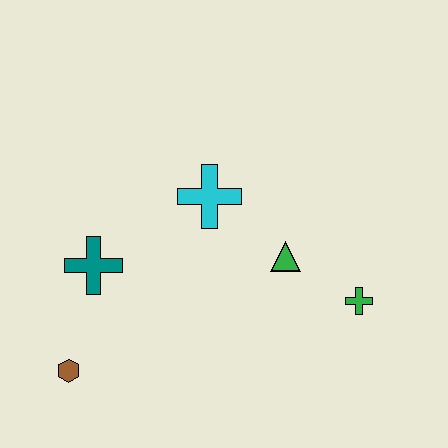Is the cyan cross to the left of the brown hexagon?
No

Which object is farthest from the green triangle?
The brown hexagon is farthest from the green triangle.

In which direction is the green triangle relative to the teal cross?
The green triangle is to the right of the teal cross.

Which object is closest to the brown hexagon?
The teal cross is closest to the brown hexagon.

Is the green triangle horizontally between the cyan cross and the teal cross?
No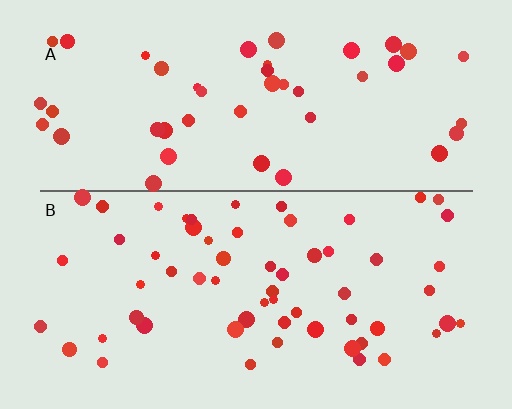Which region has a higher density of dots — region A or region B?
B (the bottom).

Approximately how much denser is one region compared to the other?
Approximately 1.3× — region B over region A.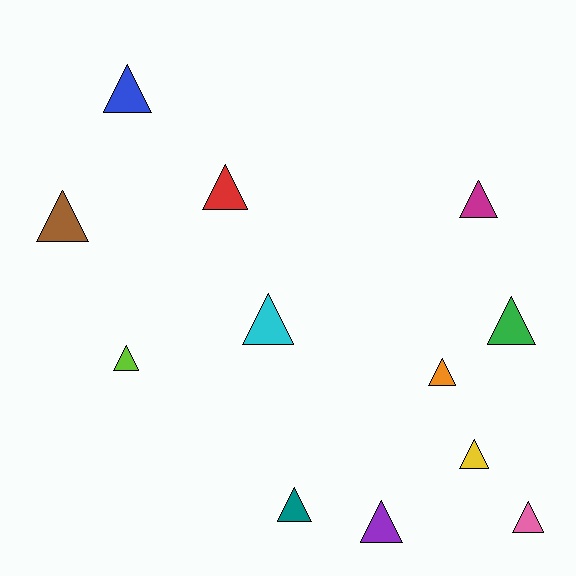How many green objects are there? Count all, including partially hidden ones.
There is 1 green object.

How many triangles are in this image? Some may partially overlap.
There are 12 triangles.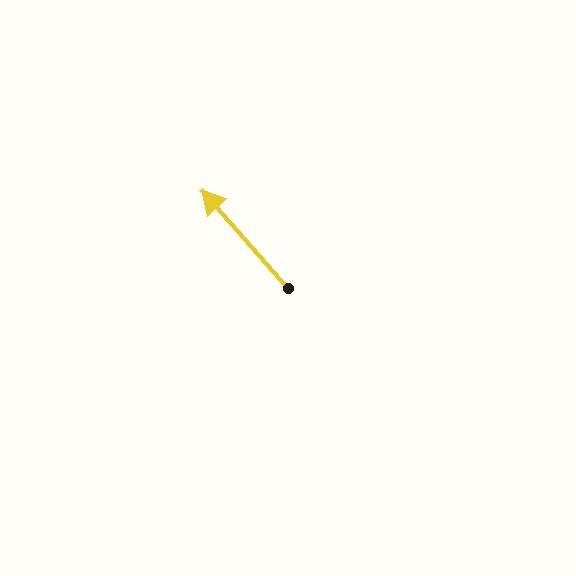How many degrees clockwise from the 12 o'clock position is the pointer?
Approximately 319 degrees.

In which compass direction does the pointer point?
Northwest.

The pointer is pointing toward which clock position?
Roughly 11 o'clock.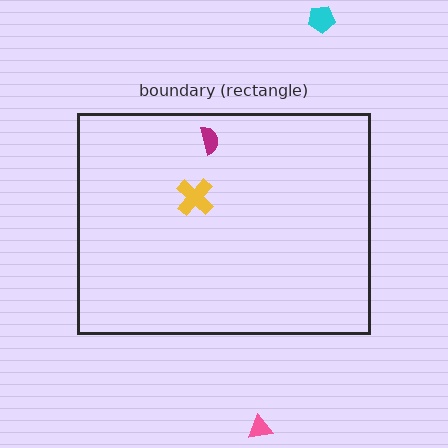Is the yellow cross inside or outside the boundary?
Inside.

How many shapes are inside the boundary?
2 inside, 2 outside.